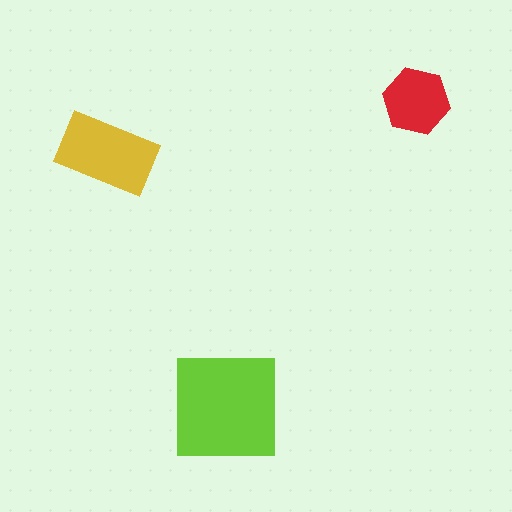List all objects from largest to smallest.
The lime square, the yellow rectangle, the red hexagon.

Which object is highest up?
The red hexagon is topmost.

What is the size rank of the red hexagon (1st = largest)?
3rd.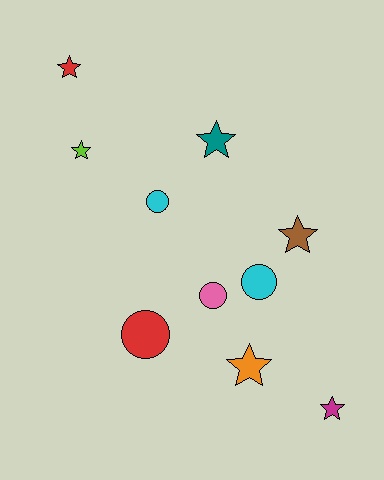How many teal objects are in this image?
There is 1 teal object.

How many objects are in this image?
There are 10 objects.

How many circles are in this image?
There are 4 circles.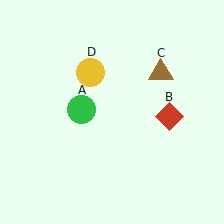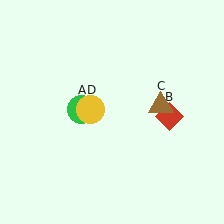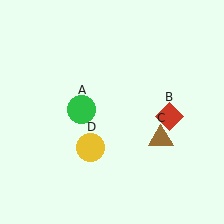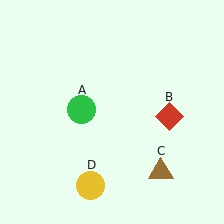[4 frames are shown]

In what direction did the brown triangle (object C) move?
The brown triangle (object C) moved down.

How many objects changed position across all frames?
2 objects changed position: brown triangle (object C), yellow circle (object D).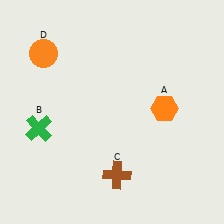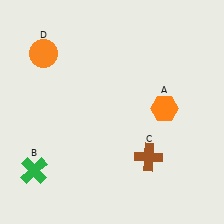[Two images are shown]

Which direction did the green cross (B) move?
The green cross (B) moved down.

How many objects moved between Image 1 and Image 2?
2 objects moved between the two images.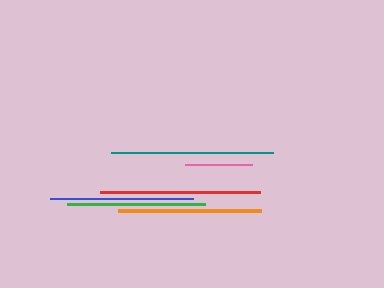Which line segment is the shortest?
The pink line is the shortest at approximately 67 pixels.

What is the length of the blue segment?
The blue segment is approximately 143 pixels long.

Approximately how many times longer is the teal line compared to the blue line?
The teal line is approximately 1.1 times the length of the blue line.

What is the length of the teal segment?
The teal segment is approximately 162 pixels long.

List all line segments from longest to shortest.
From longest to shortest: teal, red, blue, orange, green, pink.